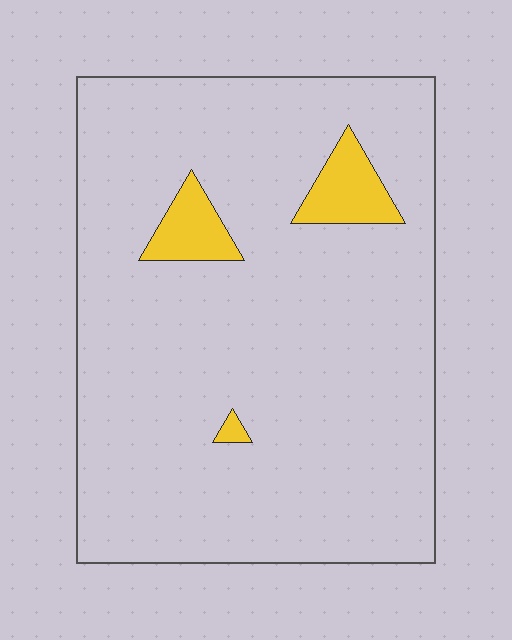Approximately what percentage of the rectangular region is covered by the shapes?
Approximately 5%.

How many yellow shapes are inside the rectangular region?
3.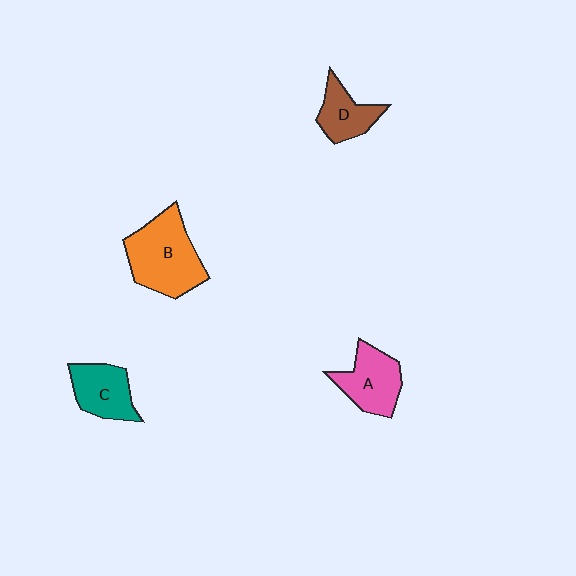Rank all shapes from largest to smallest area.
From largest to smallest: B (orange), A (pink), C (teal), D (brown).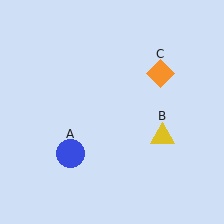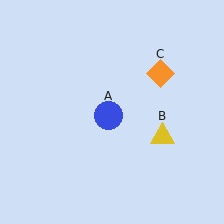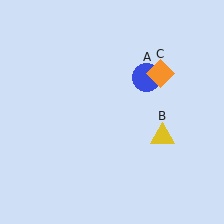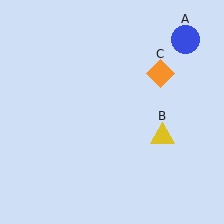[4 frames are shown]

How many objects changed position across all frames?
1 object changed position: blue circle (object A).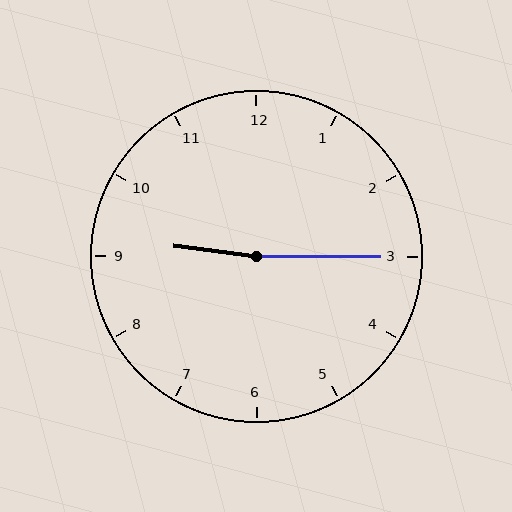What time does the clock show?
9:15.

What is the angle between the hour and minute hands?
Approximately 172 degrees.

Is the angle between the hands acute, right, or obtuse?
It is obtuse.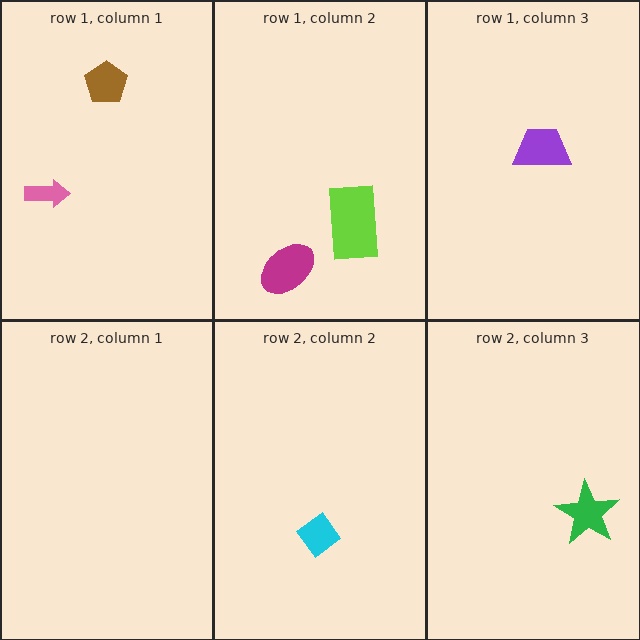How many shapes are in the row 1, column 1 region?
2.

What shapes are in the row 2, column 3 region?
The green star.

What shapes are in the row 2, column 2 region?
The cyan diamond.